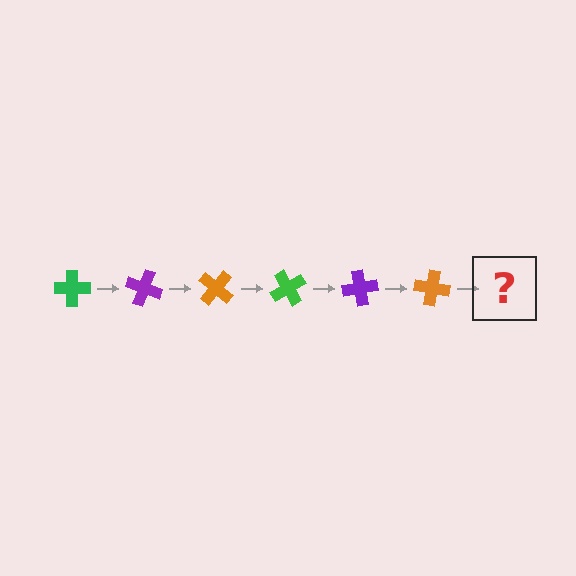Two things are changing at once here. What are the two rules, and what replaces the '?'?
The two rules are that it rotates 20 degrees each step and the color cycles through green, purple, and orange. The '?' should be a green cross, rotated 120 degrees from the start.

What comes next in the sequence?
The next element should be a green cross, rotated 120 degrees from the start.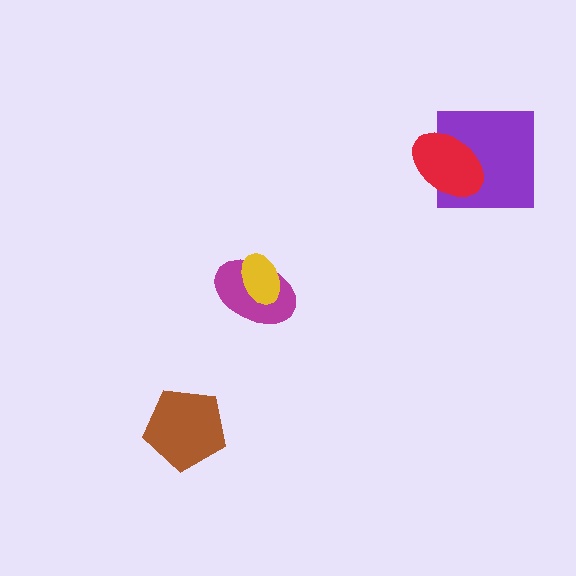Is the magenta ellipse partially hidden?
Yes, it is partially covered by another shape.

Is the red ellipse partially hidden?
No, no other shape covers it.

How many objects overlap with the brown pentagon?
0 objects overlap with the brown pentagon.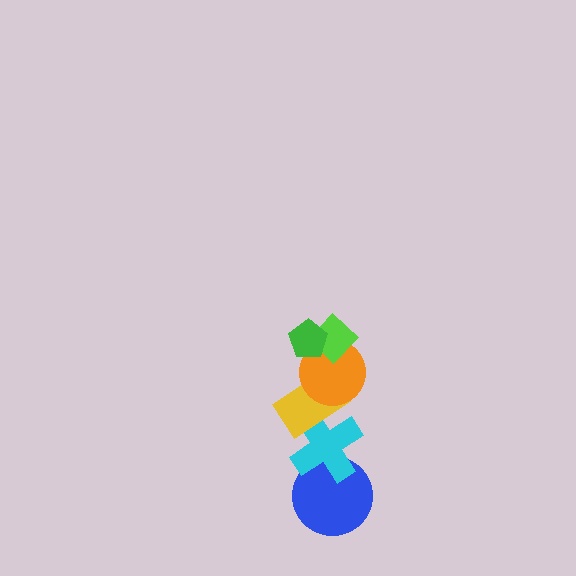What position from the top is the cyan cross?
The cyan cross is 5th from the top.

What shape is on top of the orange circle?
The lime diamond is on top of the orange circle.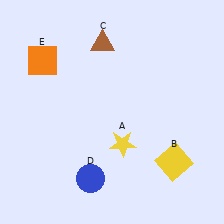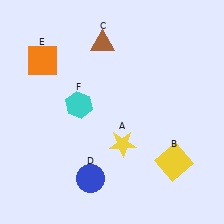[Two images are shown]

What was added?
A cyan hexagon (F) was added in Image 2.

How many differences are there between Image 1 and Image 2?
There is 1 difference between the two images.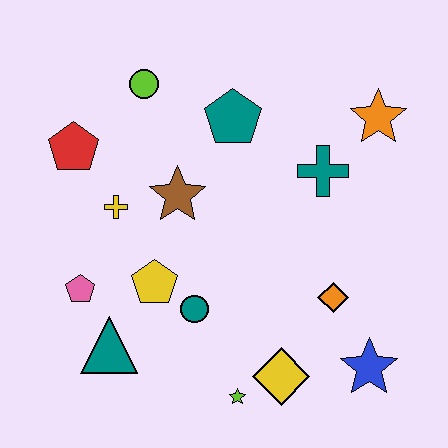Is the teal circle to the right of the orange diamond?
No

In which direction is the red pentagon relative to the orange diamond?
The red pentagon is to the left of the orange diamond.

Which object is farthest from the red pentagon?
The blue star is farthest from the red pentagon.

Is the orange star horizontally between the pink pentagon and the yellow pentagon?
No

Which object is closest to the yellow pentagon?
The teal circle is closest to the yellow pentagon.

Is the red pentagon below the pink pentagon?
No